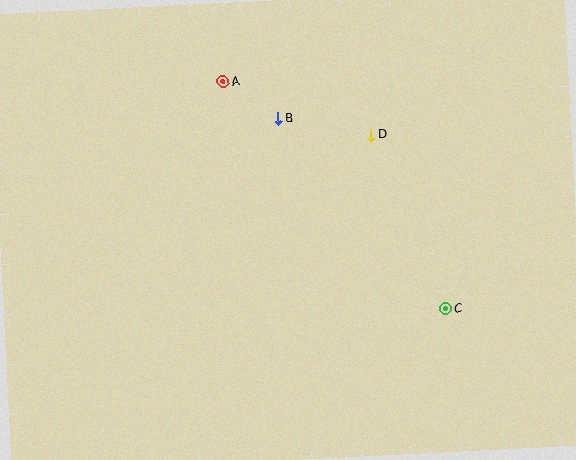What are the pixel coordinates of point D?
Point D is at (371, 135).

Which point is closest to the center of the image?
Point B at (278, 119) is closest to the center.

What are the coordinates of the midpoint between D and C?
The midpoint between D and C is at (408, 222).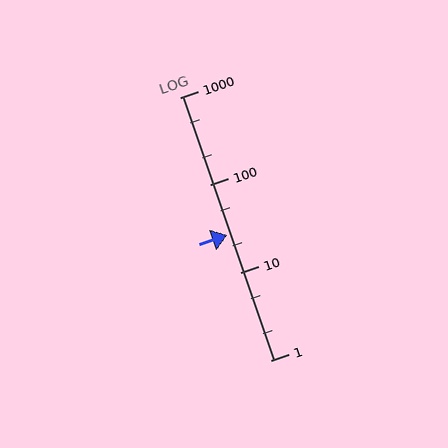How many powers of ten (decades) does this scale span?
The scale spans 3 decades, from 1 to 1000.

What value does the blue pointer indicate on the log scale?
The pointer indicates approximately 27.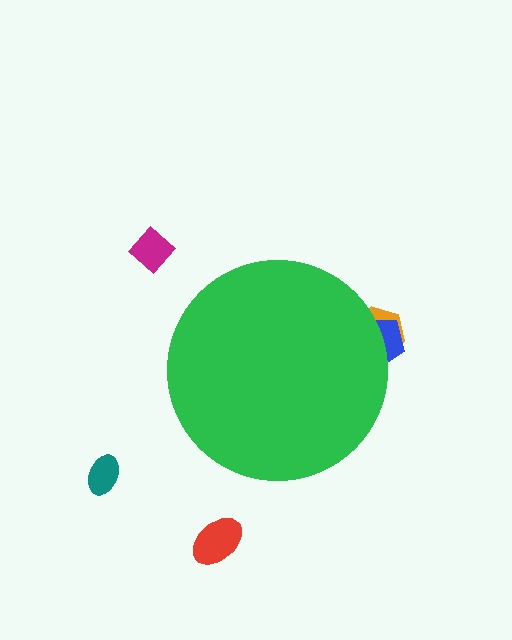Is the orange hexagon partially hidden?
Yes, the orange hexagon is partially hidden behind the green circle.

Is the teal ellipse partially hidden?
No, the teal ellipse is fully visible.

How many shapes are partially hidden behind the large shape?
2 shapes are partially hidden.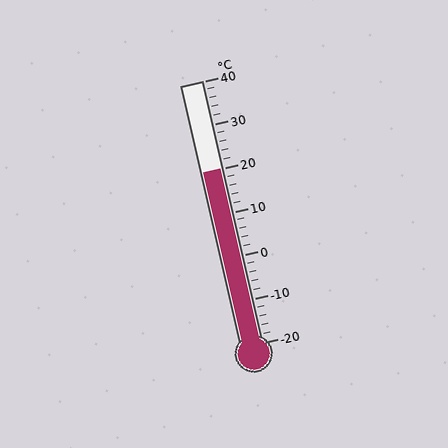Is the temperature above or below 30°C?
The temperature is below 30°C.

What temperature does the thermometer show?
The thermometer shows approximately 20°C.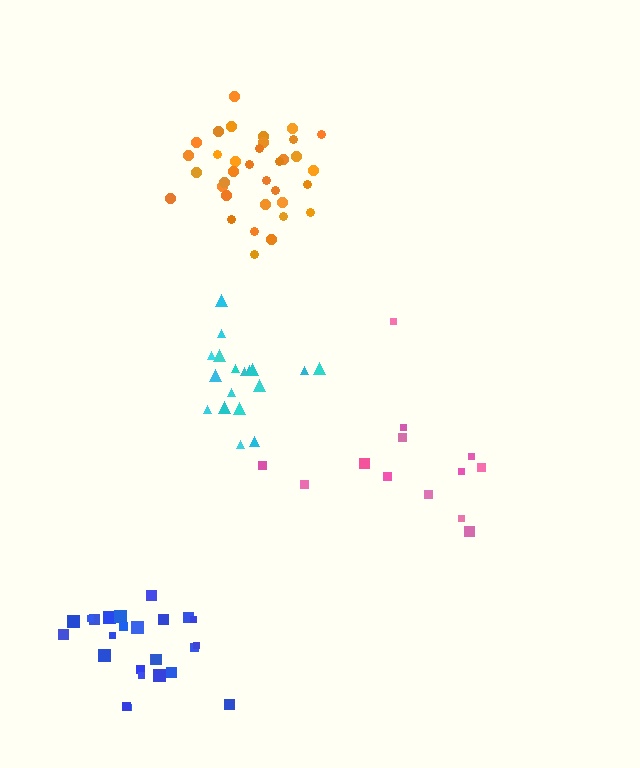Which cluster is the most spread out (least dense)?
Pink.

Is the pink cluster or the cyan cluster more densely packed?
Cyan.